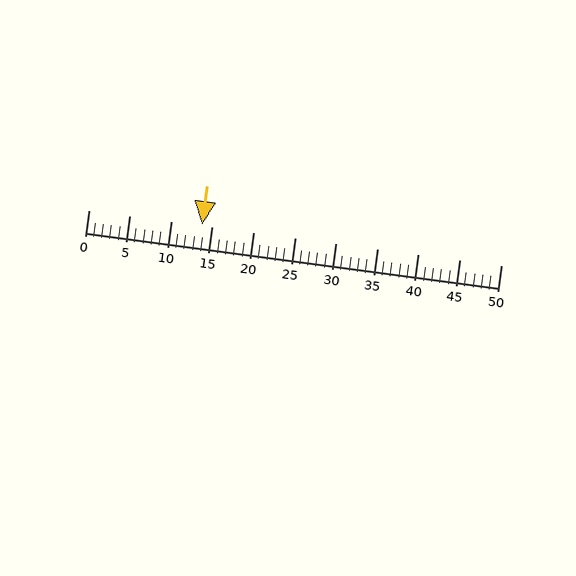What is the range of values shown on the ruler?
The ruler shows values from 0 to 50.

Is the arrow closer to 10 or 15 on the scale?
The arrow is closer to 15.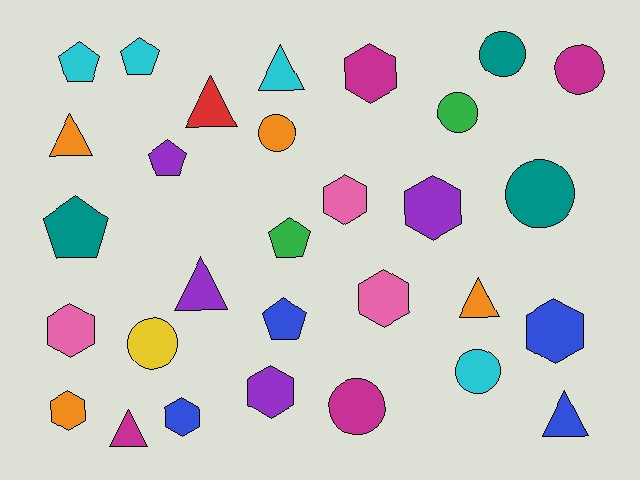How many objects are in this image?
There are 30 objects.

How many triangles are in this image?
There are 7 triangles.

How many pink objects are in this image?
There are 3 pink objects.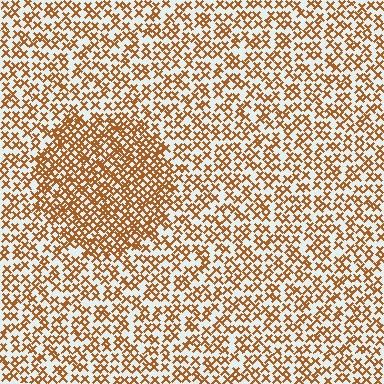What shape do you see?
I see a circle.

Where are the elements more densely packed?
The elements are more densely packed inside the circle boundary.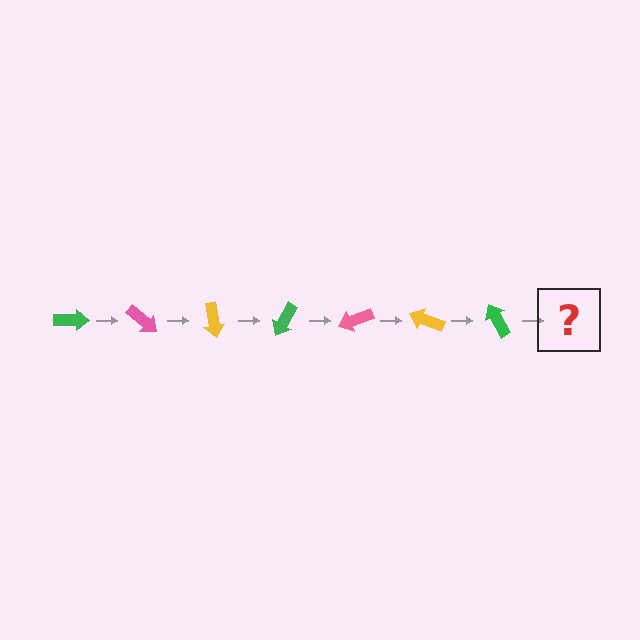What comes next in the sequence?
The next element should be a pink arrow, rotated 280 degrees from the start.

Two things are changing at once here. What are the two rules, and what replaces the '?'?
The two rules are that it rotates 40 degrees each step and the color cycles through green, pink, and yellow. The '?' should be a pink arrow, rotated 280 degrees from the start.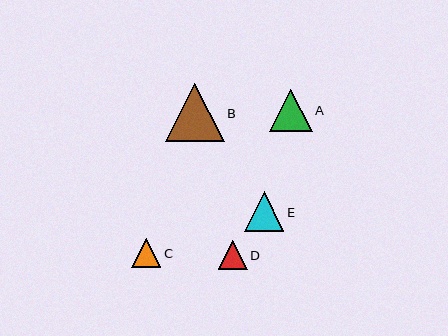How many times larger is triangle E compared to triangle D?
Triangle E is approximately 1.4 times the size of triangle D.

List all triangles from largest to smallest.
From largest to smallest: B, A, E, C, D.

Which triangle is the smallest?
Triangle D is the smallest with a size of approximately 29 pixels.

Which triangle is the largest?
Triangle B is the largest with a size of approximately 59 pixels.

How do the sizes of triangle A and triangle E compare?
Triangle A and triangle E are approximately the same size.